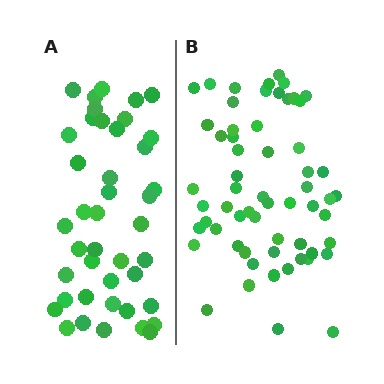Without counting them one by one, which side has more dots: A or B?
Region B (the right region) has more dots.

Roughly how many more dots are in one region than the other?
Region B has approximately 20 more dots than region A.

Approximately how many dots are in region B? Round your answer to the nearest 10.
About 60 dots.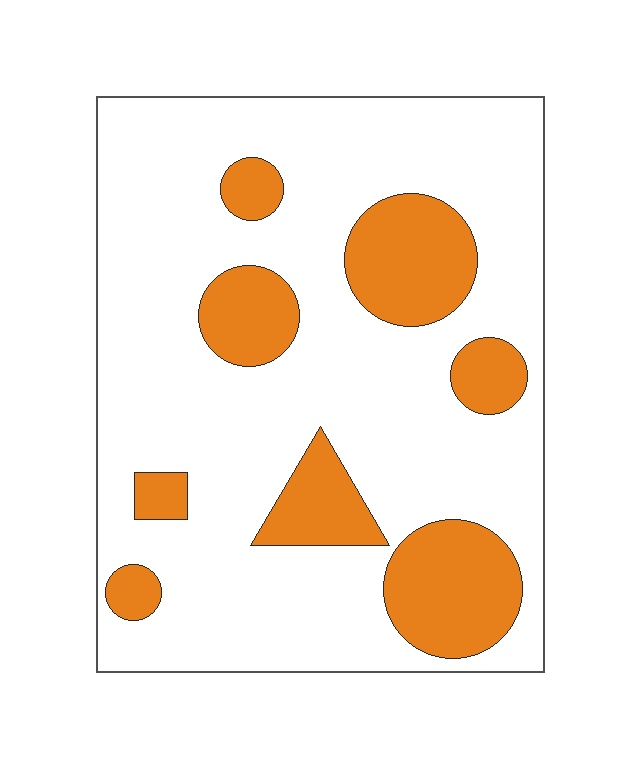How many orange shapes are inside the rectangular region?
8.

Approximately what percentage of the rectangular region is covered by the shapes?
Approximately 25%.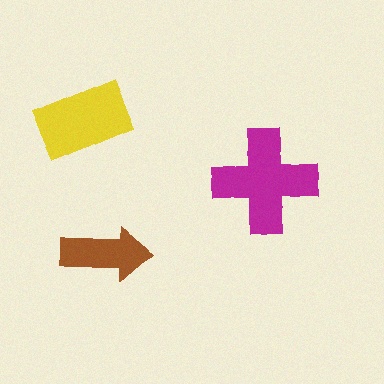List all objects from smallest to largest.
The brown arrow, the yellow rectangle, the magenta cross.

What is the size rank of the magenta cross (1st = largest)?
1st.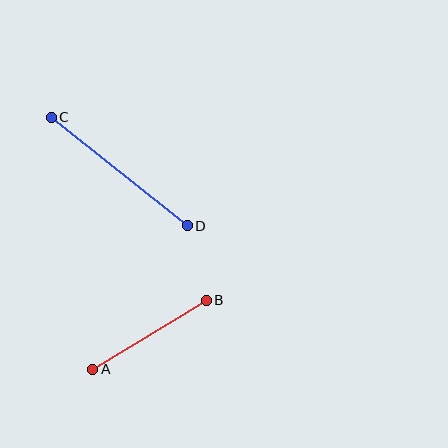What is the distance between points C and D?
The distance is approximately 174 pixels.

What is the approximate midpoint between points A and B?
The midpoint is at approximately (149, 335) pixels.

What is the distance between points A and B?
The distance is approximately 133 pixels.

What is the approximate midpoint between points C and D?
The midpoint is at approximately (119, 172) pixels.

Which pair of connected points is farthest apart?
Points C and D are farthest apart.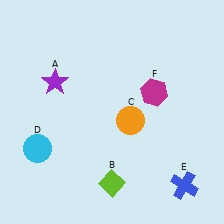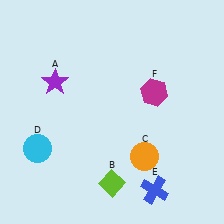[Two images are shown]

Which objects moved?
The objects that moved are: the orange circle (C), the blue cross (E).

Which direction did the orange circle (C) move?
The orange circle (C) moved down.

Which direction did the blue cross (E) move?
The blue cross (E) moved left.